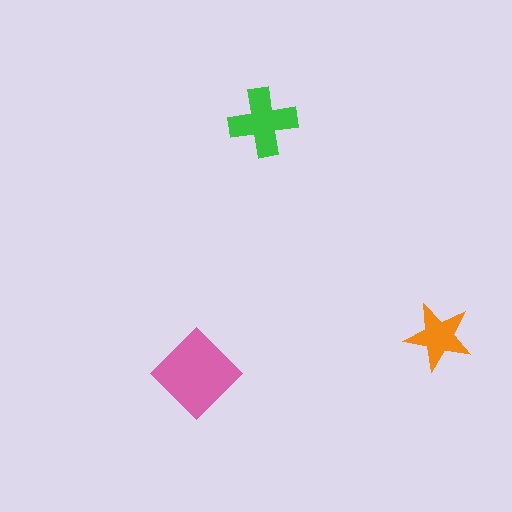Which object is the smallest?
The orange star.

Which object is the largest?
The pink diamond.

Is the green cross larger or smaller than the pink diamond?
Smaller.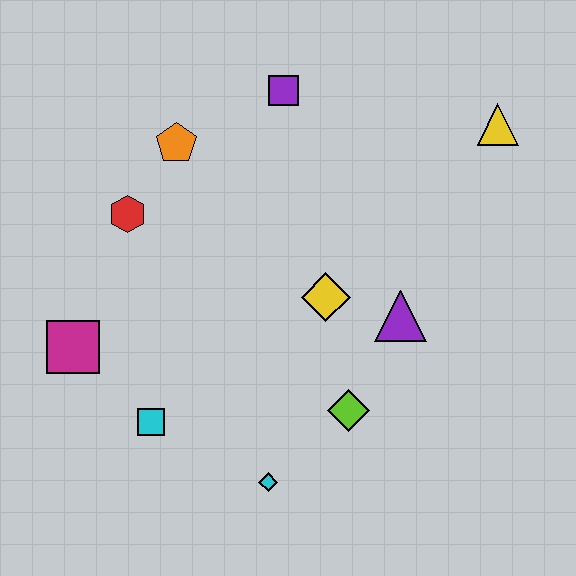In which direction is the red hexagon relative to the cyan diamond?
The red hexagon is above the cyan diamond.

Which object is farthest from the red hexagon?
The yellow triangle is farthest from the red hexagon.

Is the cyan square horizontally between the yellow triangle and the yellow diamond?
No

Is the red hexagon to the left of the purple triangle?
Yes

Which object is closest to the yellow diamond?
The purple triangle is closest to the yellow diamond.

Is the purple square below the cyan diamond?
No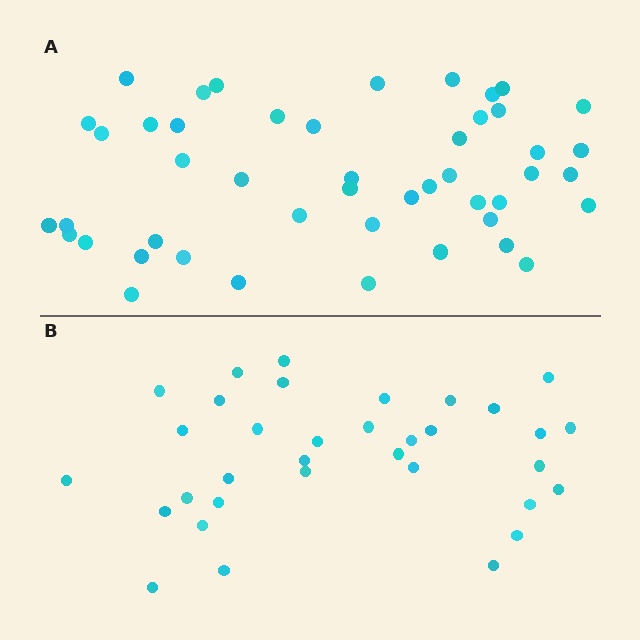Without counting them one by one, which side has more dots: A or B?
Region A (the top region) has more dots.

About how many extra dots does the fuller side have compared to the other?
Region A has approximately 15 more dots than region B.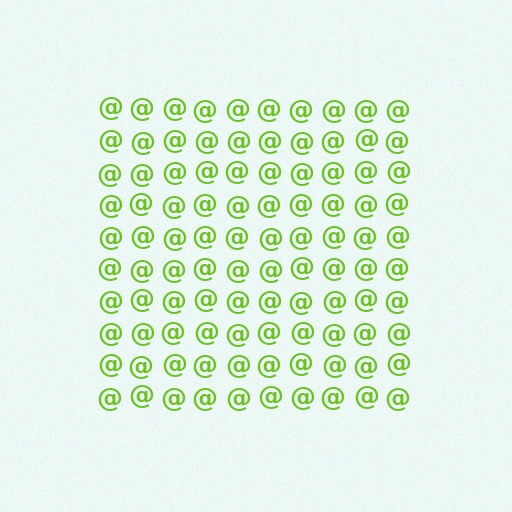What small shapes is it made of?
It is made of small at signs.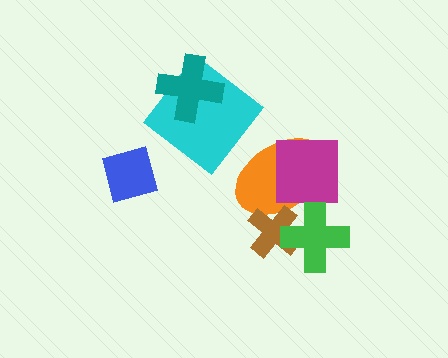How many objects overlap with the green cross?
2 objects overlap with the green cross.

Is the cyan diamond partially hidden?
Yes, it is partially covered by another shape.